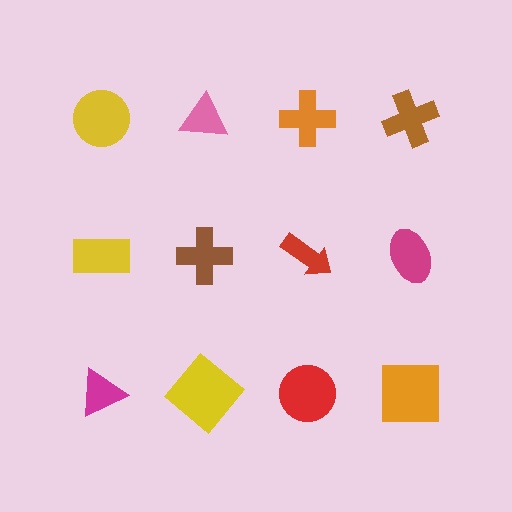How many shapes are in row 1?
4 shapes.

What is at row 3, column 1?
A magenta triangle.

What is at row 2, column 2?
A brown cross.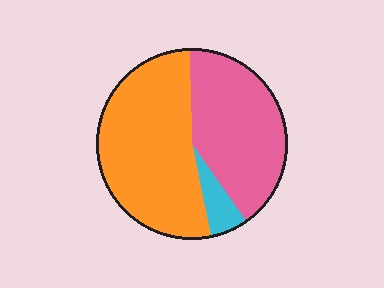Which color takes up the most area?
Orange, at roughly 55%.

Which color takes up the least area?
Cyan, at roughly 5%.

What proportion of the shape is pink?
Pink takes up between a quarter and a half of the shape.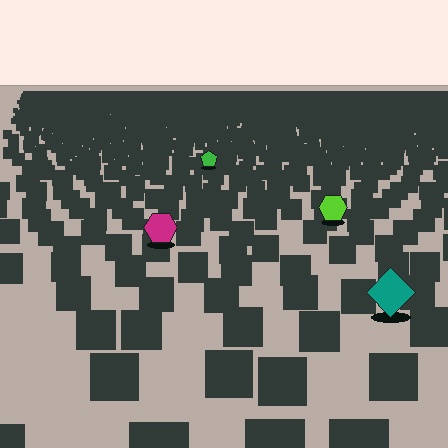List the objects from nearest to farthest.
From nearest to farthest: the teal diamond, the magenta hexagon, the lime hexagon, the green pentagon.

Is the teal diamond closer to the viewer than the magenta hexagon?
Yes. The teal diamond is closer — you can tell from the texture gradient: the ground texture is coarser near it.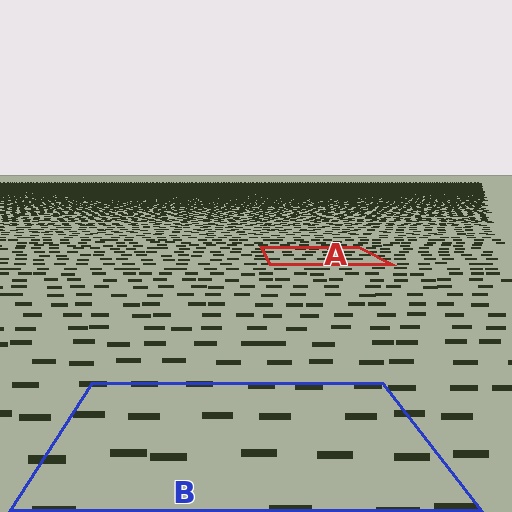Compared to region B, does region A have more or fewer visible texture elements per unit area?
Region A has more texture elements per unit area — they are packed more densely because it is farther away.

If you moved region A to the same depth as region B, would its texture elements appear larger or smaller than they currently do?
They would appear larger. At a closer depth, the same texture elements are projected at a bigger on-screen size.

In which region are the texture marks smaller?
The texture marks are smaller in region A, because it is farther away.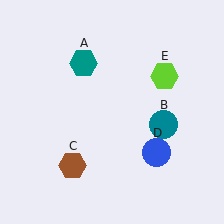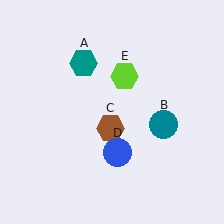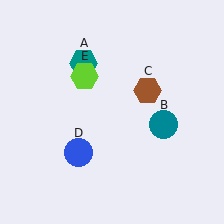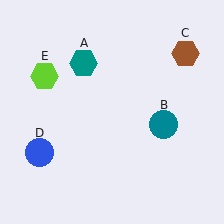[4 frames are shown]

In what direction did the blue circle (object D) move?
The blue circle (object D) moved left.